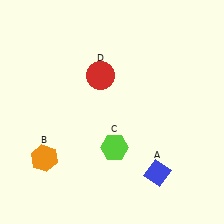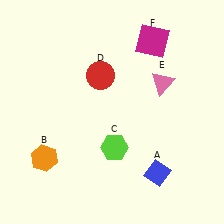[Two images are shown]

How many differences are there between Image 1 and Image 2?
There are 2 differences between the two images.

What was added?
A pink triangle (E), a magenta square (F) were added in Image 2.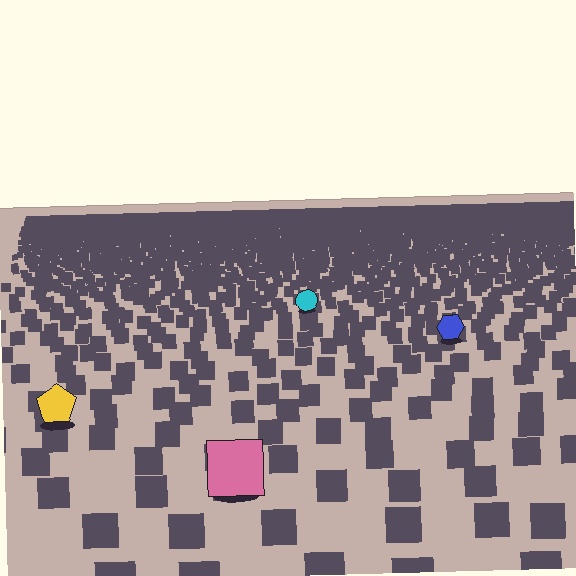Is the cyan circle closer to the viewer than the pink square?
No. The pink square is closer — you can tell from the texture gradient: the ground texture is coarser near it.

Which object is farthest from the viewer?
The cyan circle is farthest from the viewer. It appears smaller and the ground texture around it is denser.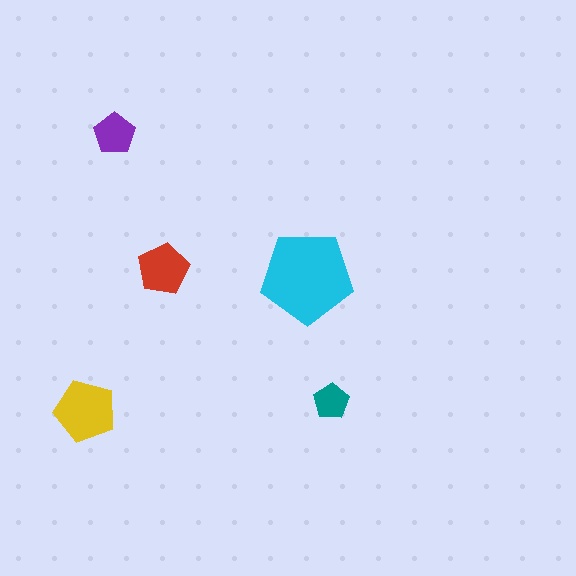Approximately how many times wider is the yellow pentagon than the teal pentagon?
About 1.5 times wider.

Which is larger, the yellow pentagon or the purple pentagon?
The yellow one.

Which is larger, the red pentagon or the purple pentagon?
The red one.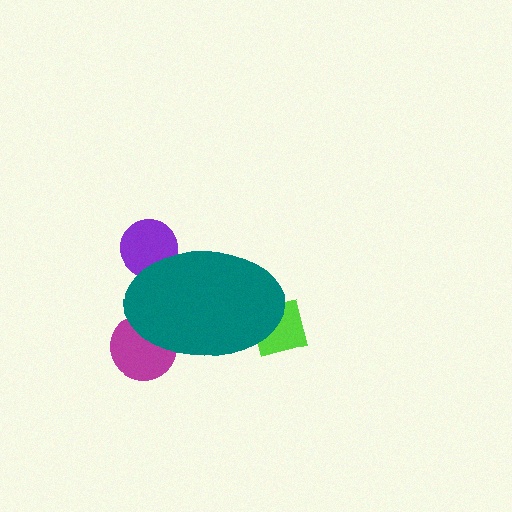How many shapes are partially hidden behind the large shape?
3 shapes are partially hidden.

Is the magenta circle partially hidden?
Yes, the magenta circle is partially hidden behind the teal ellipse.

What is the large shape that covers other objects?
A teal ellipse.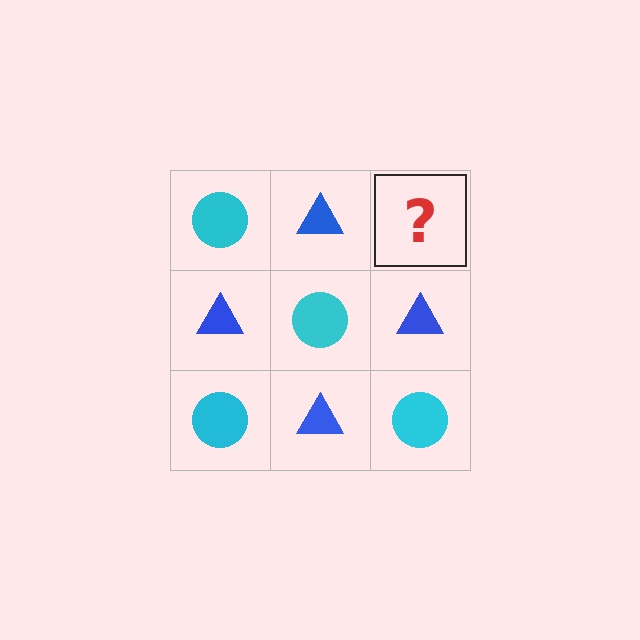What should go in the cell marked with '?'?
The missing cell should contain a cyan circle.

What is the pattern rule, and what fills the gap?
The rule is that it alternates cyan circle and blue triangle in a checkerboard pattern. The gap should be filled with a cyan circle.